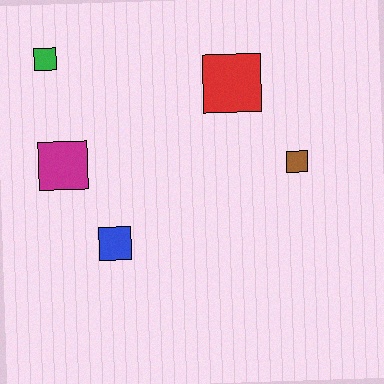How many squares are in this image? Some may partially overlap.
There are 5 squares.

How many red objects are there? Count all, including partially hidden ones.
There is 1 red object.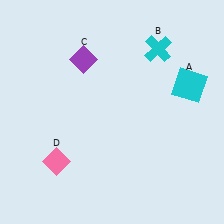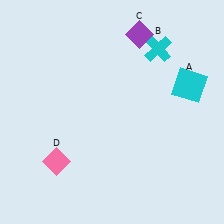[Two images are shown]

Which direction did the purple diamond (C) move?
The purple diamond (C) moved right.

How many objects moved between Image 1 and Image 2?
1 object moved between the two images.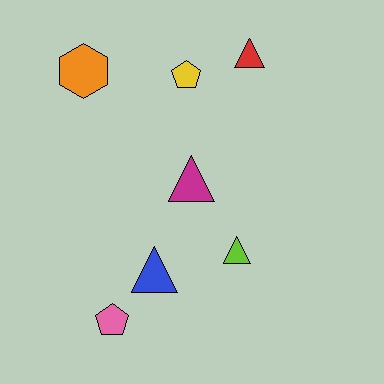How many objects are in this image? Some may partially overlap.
There are 7 objects.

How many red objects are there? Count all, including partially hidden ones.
There is 1 red object.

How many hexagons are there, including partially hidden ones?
There is 1 hexagon.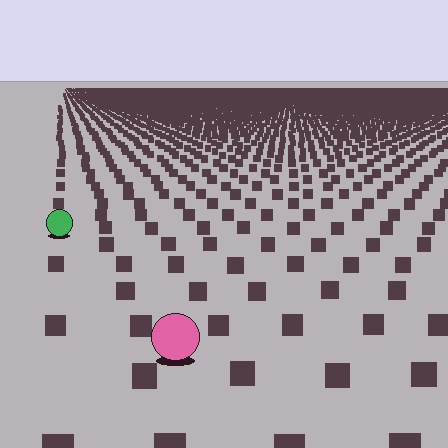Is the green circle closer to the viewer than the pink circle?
No. The pink circle is closer — you can tell from the texture gradient: the ground texture is coarser near it.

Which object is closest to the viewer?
The pink circle is closest. The texture marks near it are larger and more spread out.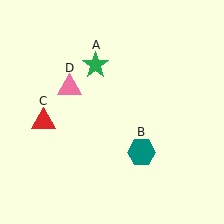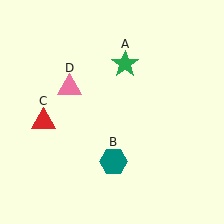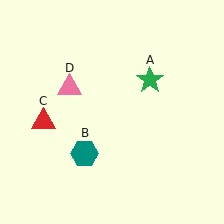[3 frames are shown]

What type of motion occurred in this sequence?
The green star (object A), teal hexagon (object B) rotated clockwise around the center of the scene.